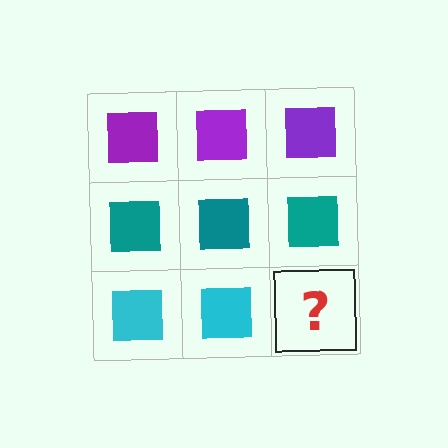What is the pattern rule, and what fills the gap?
The rule is that each row has a consistent color. The gap should be filled with a cyan square.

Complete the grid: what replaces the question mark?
The question mark should be replaced with a cyan square.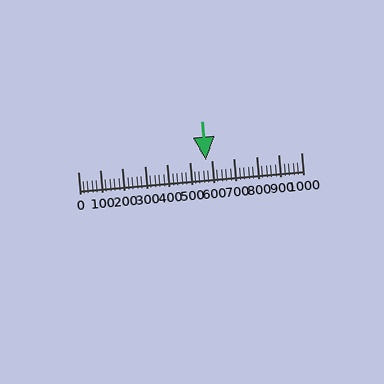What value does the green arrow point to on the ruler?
The green arrow points to approximately 573.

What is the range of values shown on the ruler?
The ruler shows values from 0 to 1000.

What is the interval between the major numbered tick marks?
The major tick marks are spaced 100 units apart.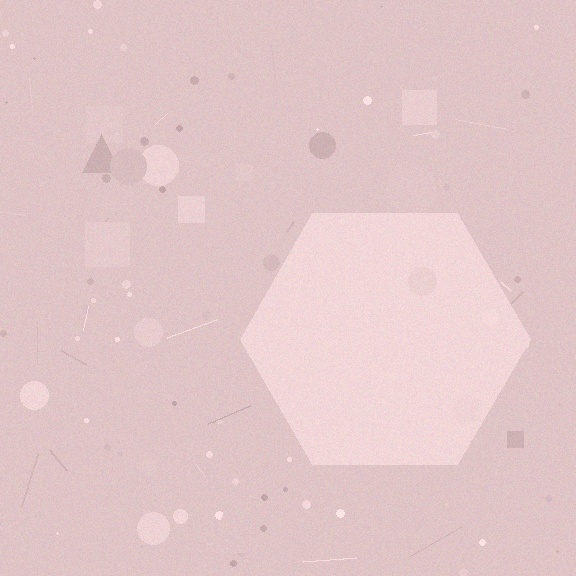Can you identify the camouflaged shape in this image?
The camouflaged shape is a hexagon.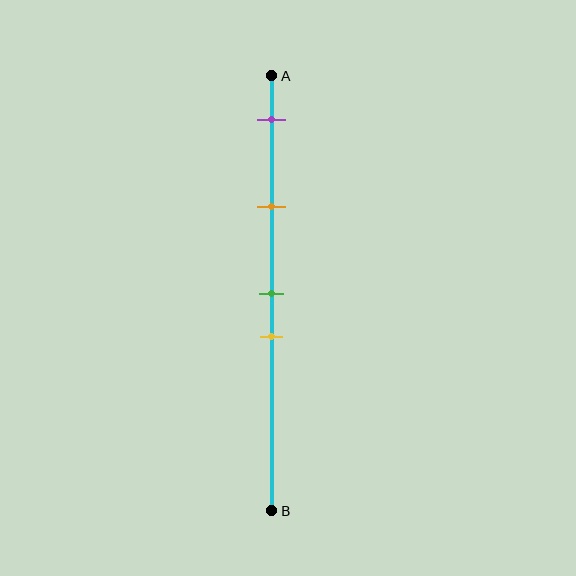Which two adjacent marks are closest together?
The green and yellow marks are the closest adjacent pair.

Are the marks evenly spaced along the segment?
No, the marks are not evenly spaced.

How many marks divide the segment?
There are 4 marks dividing the segment.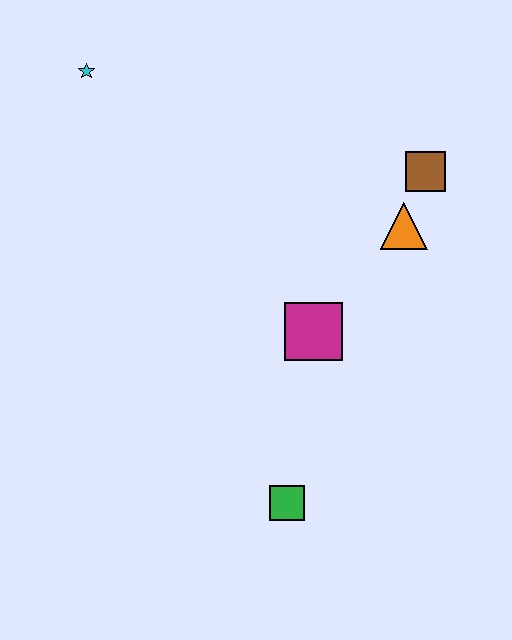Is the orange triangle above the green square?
Yes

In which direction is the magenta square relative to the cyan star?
The magenta square is below the cyan star.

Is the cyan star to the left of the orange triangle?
Yes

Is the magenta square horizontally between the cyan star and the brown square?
Yes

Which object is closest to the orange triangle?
The brown square is closest to the orange triangle.